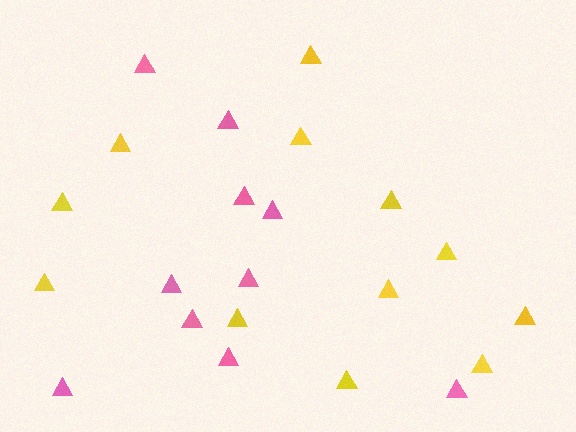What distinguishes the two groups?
There are 2 groups: one group of yellow triangles (12) and one group of pink triangles (10).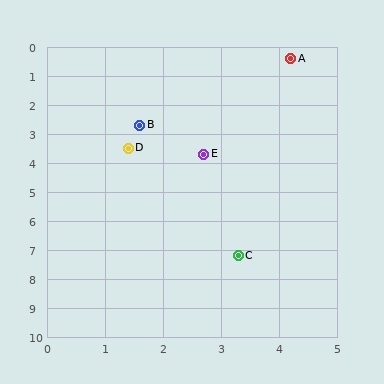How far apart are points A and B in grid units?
Points A and B are about 3.5 grid units apart.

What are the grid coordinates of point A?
Point A is at approximately (4.2, 0.4).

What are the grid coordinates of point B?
Point B is at approximately (1.6, 2.7).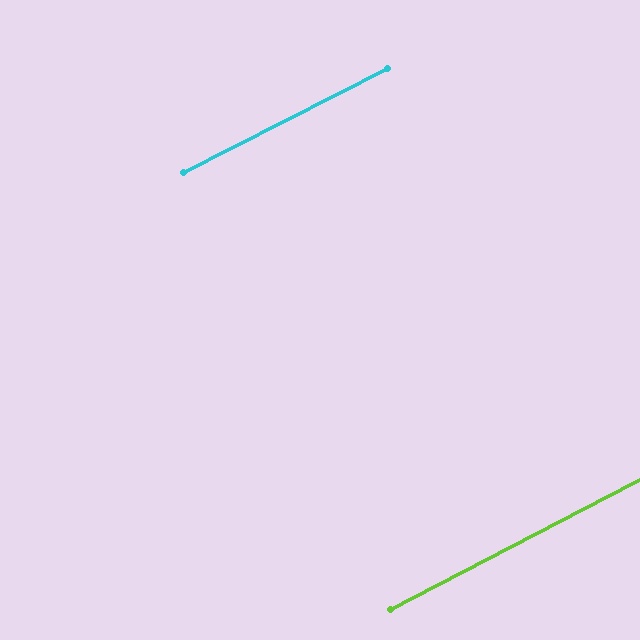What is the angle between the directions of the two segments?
Approximately 1 degree.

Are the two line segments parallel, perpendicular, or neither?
Parallel — their directions differ by only 0.6°.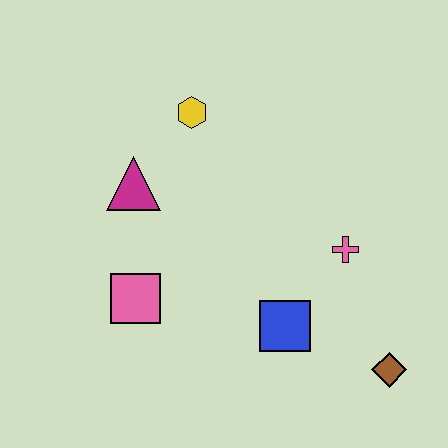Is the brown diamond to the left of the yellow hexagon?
No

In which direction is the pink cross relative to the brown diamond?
The pink cross is above the brown diamond.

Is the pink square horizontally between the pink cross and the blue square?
No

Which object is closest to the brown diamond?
The blue square is closest to the brown diamond.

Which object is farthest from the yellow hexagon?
The brown diamond is farthest from the yellow hexagon.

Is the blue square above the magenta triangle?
No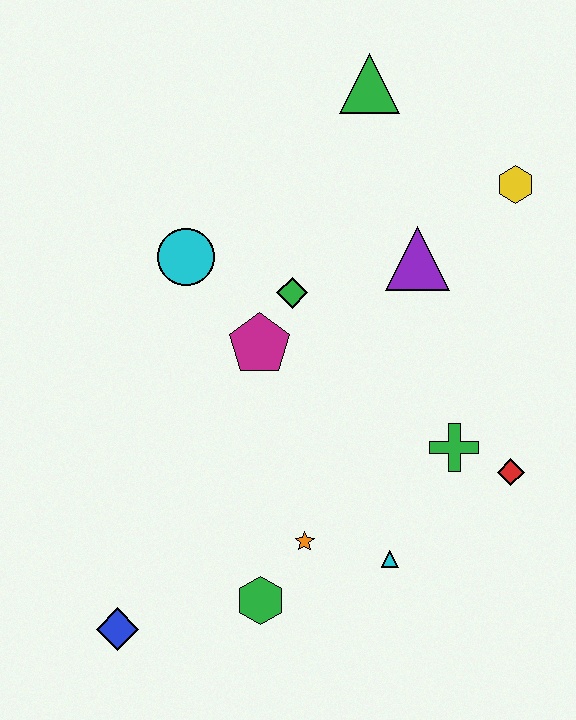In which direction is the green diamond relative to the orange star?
The green diamond is above the orange star.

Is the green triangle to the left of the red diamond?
Yes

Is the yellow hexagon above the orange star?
Yes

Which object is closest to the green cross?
The red diamond is closest to the green cross.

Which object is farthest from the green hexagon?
The green triangle is farthest from the green hexagon.